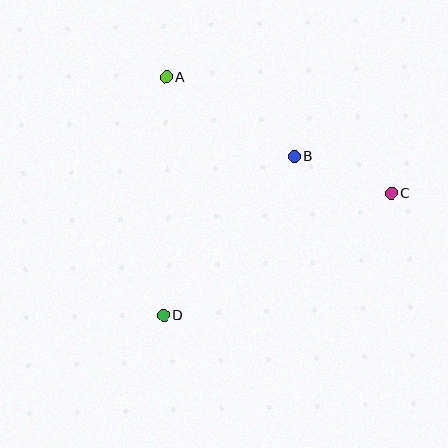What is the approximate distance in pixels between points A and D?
The distance between A and D is approximately 238 pixels.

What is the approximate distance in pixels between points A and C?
The distance between A and C is approximately 254 pixels.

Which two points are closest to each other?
Points B and C are closest to each other.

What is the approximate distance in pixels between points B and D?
The distance between B and D is approximately 206 pixels.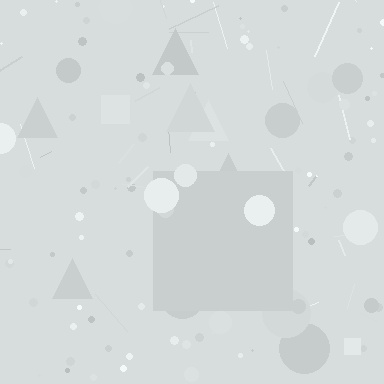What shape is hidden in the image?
A square is hidden in the image.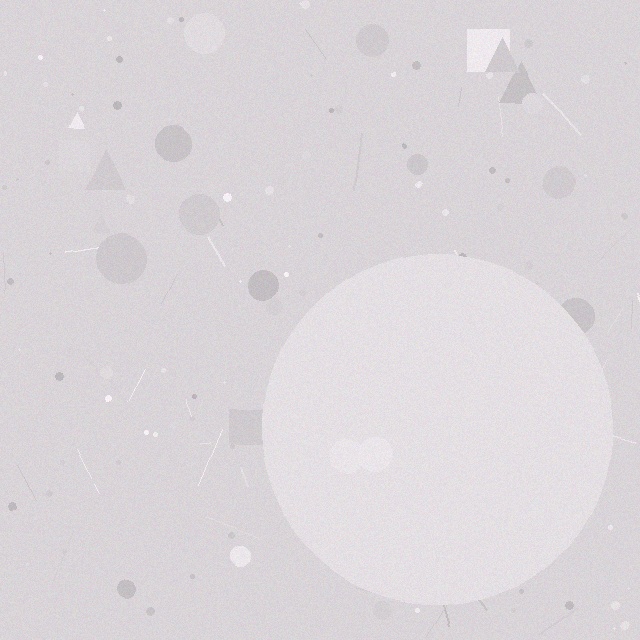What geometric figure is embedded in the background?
A circle is embedded in the background.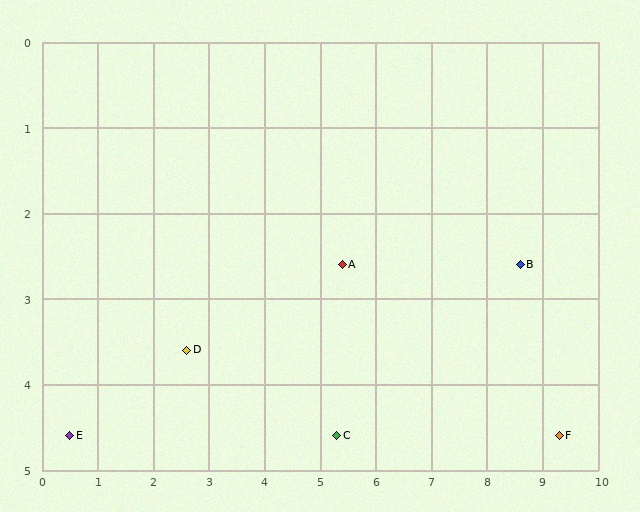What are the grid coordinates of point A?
Point A is at approximately (5.4, 2.6).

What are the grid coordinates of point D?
Point D is at approximately (2.6, 3.6).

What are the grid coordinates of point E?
Point E is at approximately (0.5, 4.6).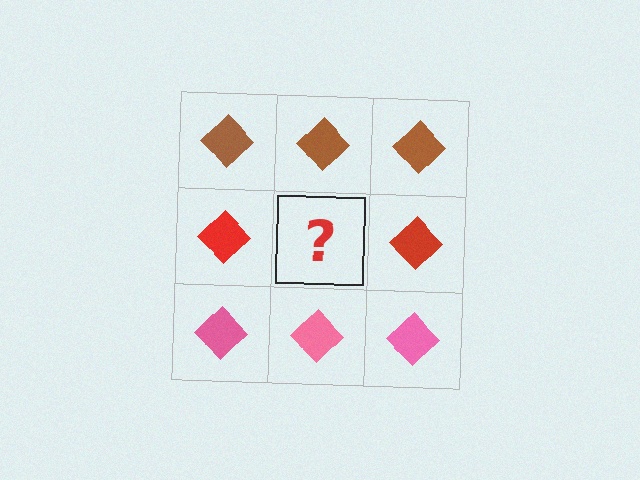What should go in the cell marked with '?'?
The missing cell should contain a red diamond.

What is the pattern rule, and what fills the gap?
The rule is that each row has a consistent color. The gap should be filled with a red diamond.